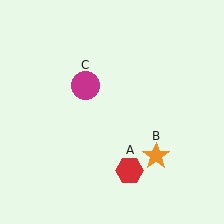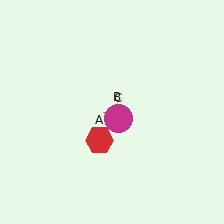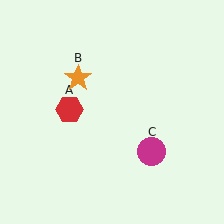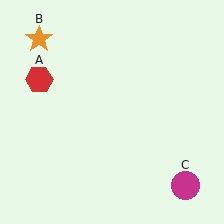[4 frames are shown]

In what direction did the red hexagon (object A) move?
The red hexagon (object A) moved up and to the left.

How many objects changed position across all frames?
3 objects changed position: red hexagon (object A), orange star (object B), magenta circle (object C).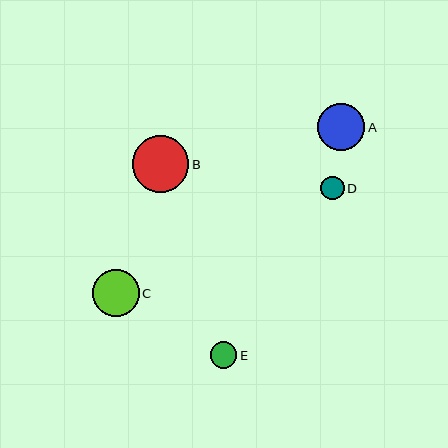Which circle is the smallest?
Circle D is the smallest with a size of approximately 23 pixels.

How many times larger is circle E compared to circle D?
Circle E is approximately 1.1 times the size of circle D.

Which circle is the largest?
Circle B is the largest with a size of approximately 57 pixels.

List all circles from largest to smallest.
From largest to smallest: B, C, A, E, D.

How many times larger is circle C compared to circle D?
Circle C is approximately 2.0 times the size of circle D.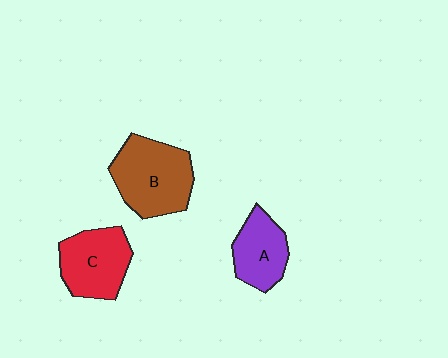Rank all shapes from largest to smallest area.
From largest to smallest: B (brown), C (red), A (purple).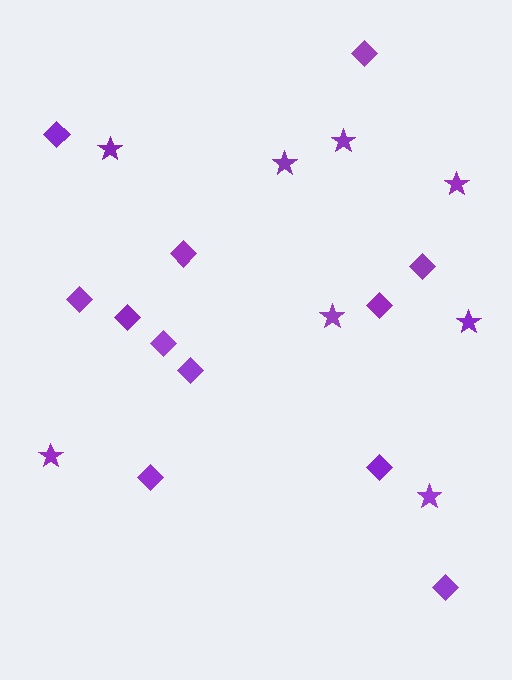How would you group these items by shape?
There are 2 groups: one group of stars (8) and one group of diamonds (12).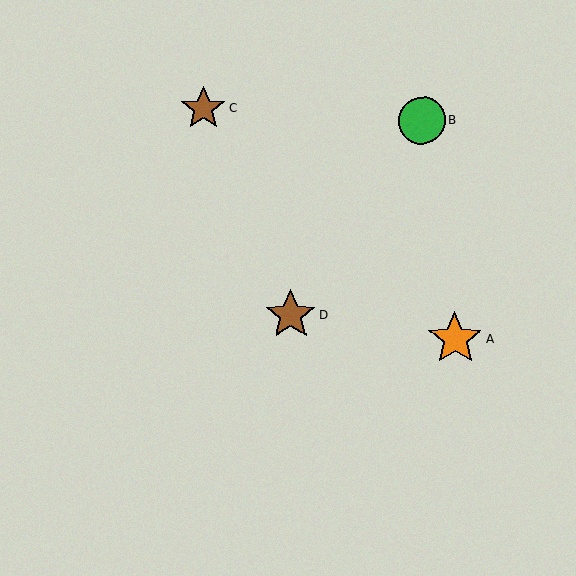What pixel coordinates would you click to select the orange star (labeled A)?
Click at (455, 339) to select the orange star A.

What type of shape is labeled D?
Shape D is a brown star.